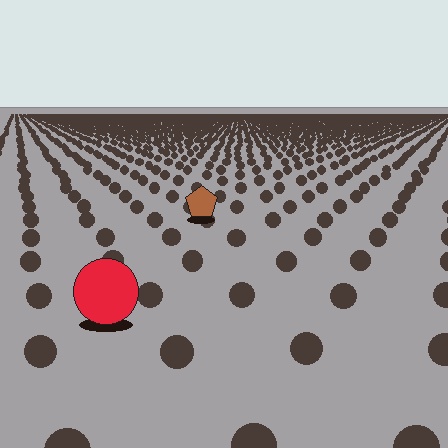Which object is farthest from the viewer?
The brown pentagon is farthest from the viewer. It appears smaller and the ground texture around it is denser.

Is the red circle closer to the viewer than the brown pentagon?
Yes. The red circle is closer — you can tell from the texture gradient: the ground texture is coarser near it.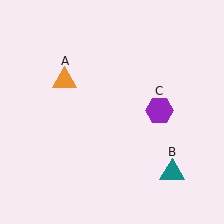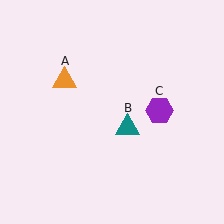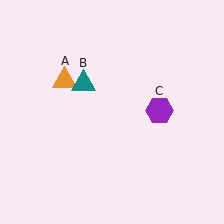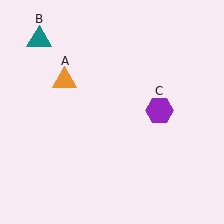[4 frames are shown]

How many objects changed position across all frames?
1 object changed position: teal triangle (object B).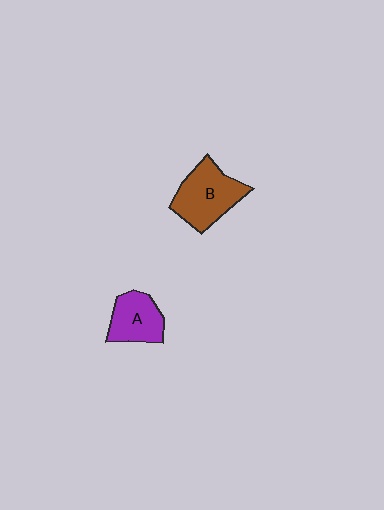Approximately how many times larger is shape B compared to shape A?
Approximately 1.4 times.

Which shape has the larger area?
Shape B (brown).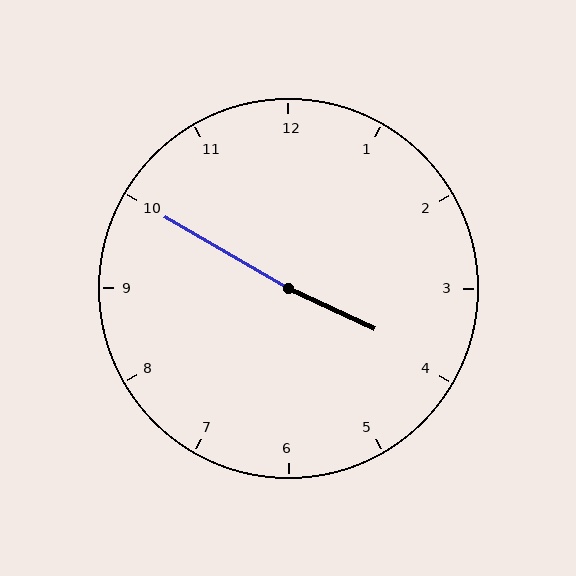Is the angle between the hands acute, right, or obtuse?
It is obtuse.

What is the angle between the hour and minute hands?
Approximately 175 degrees.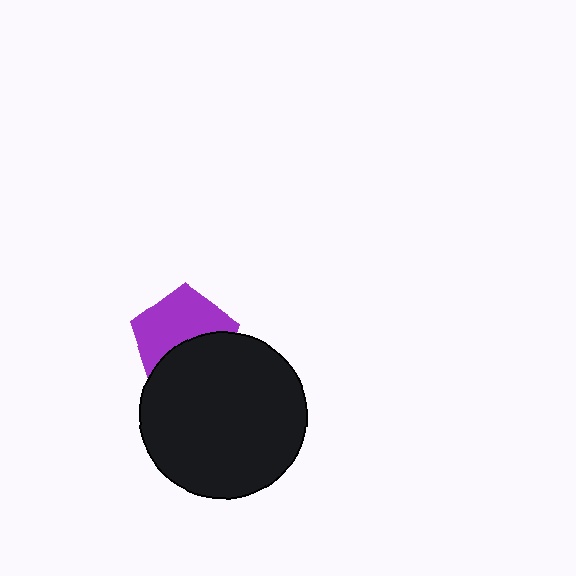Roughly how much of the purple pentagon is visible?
About half of it is visible (roughly 57%).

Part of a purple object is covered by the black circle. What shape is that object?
It is a pentagon.